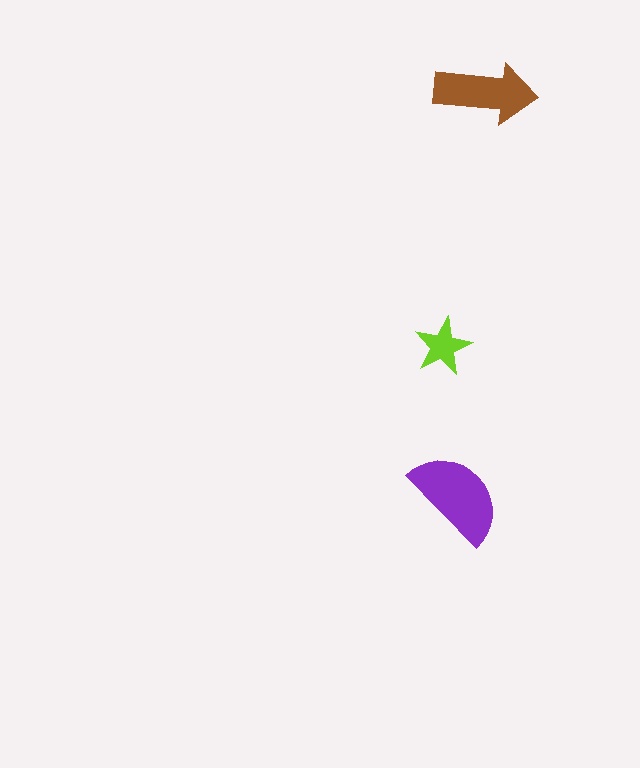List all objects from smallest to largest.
The lime star, the brown arrow, the purple semicircle.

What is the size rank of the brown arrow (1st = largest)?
2nd.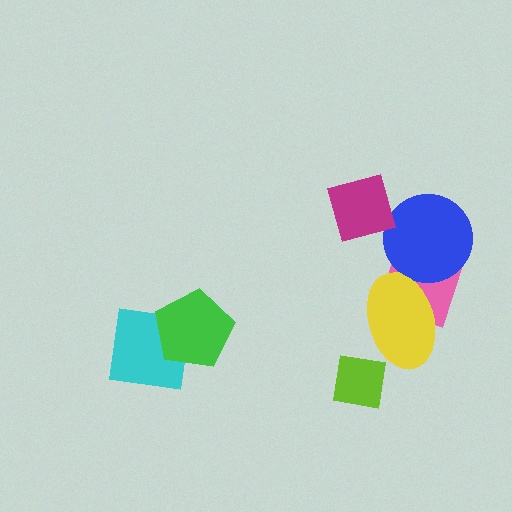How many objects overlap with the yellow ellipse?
1 object overlaps with the yellow ellipse.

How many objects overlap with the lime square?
0 objects overlap with the lime square.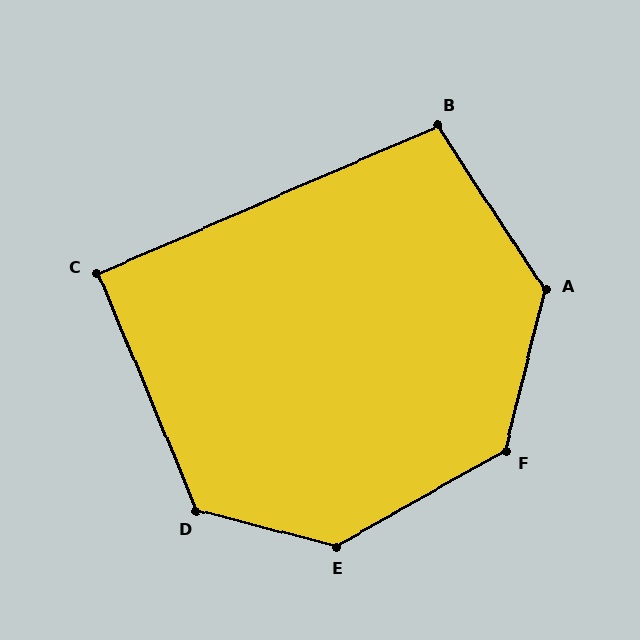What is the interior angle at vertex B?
Approximately 100 degrees (obtuse).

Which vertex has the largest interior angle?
E, at approximately 136 degrees.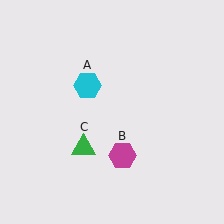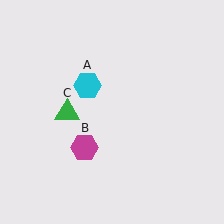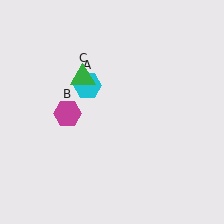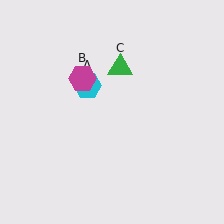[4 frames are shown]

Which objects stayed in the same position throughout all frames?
Cyan hexagon (object A) remained stationary.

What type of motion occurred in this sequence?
The magenta hexagon (object B), green triangle (object C) rotated clockwise around the center of the scene.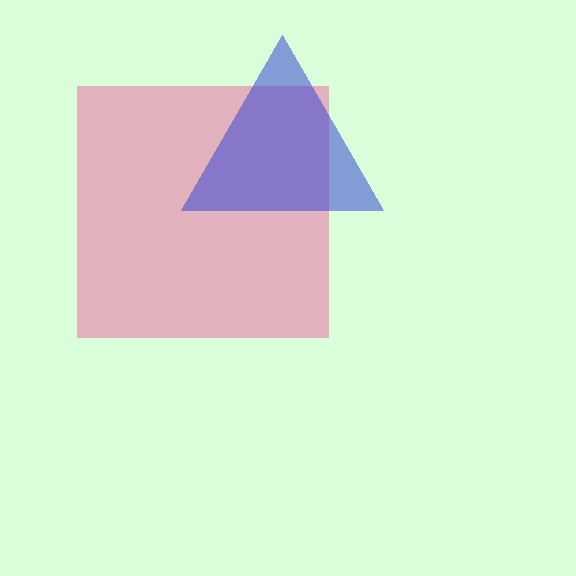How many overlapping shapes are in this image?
There are 2 overlapping shapes in the image.